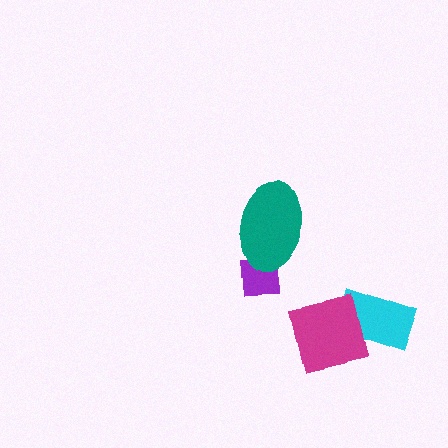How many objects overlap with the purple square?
1 object overlaps with the purple square.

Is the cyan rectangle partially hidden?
Yes, it is partially covered by another shape.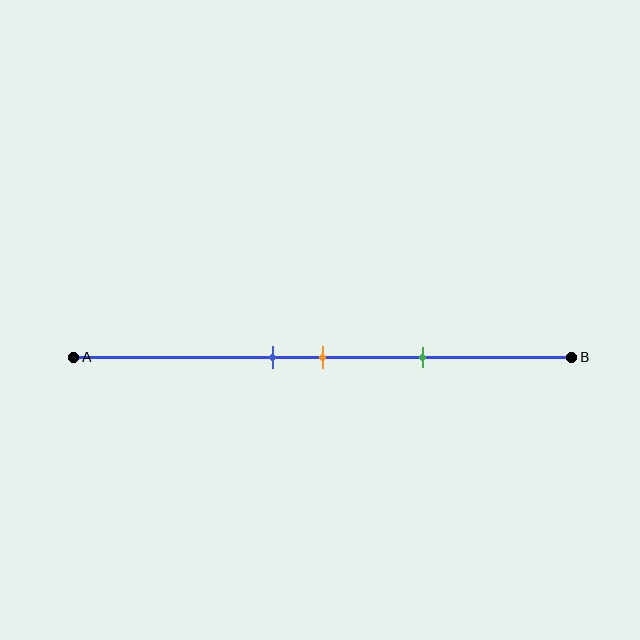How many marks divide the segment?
There are 3 marks dividing the segment.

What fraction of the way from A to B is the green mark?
The green mark is approximately 70% (0.7) of the way from A to B.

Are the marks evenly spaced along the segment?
Yes, the marks are approximately evenly spaced.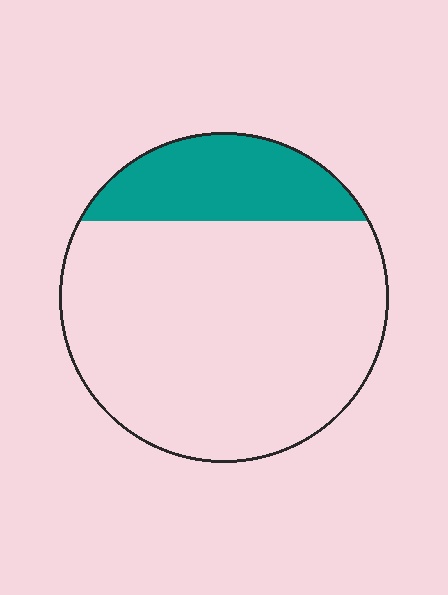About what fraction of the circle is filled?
About one fifth (1/5).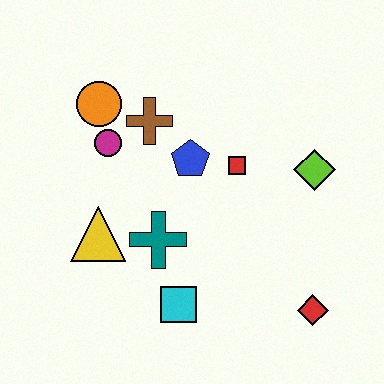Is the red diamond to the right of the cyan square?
Yes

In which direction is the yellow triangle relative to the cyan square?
The yellow triangle is to the left of the cyan square.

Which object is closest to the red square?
The blue pentagon is closest to the red square.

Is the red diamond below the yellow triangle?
Yes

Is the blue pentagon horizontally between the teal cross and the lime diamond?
Yes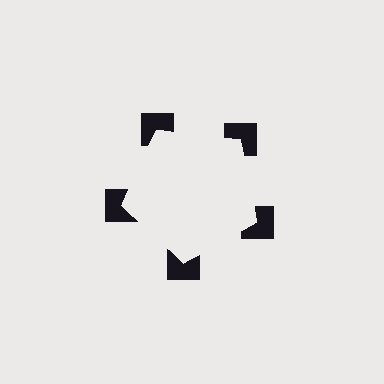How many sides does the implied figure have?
5 sides.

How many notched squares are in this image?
There are 5 — one at each vertex of the illusory pentagon.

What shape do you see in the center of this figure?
An illusory pentagon — its edges are inferred from the aligned wedge cuts in the notched squares, not physically drawn.